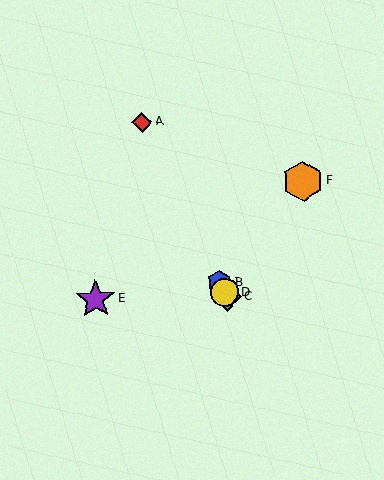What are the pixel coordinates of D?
Object D is at (225, 292).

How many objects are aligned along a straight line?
4 objects (A, B, C, D) are aligned along a straight line.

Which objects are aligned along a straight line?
Objects A, B, C, D are aligned along a straight line.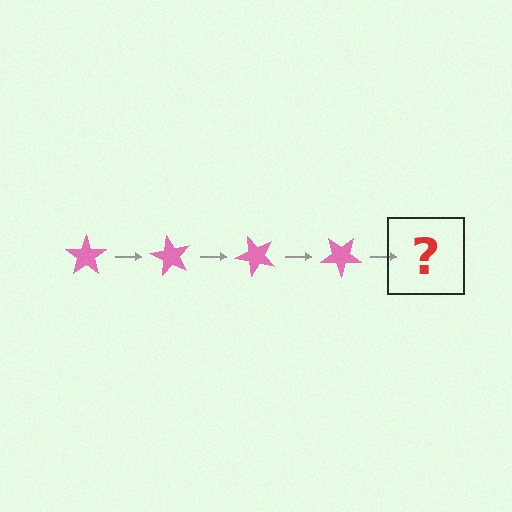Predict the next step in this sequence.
The next step is a pink star rotated 240 degrees.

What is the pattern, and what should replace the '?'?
The pattern is that the star rotates 60 degrees each step. The '?' should be a pink star rotated 240 degrees.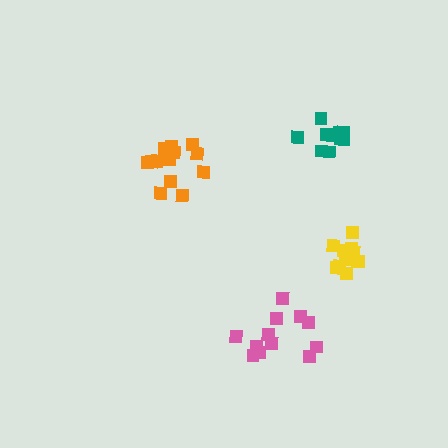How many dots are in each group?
Group 1: 15 dots, Group 2: 10 dots, Group 3: 12 dots, Group 4: 12 dots (49 total).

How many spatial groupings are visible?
There are 4 spatial groupings.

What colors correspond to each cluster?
The clusters are colored: orange, teal, yellow, pink.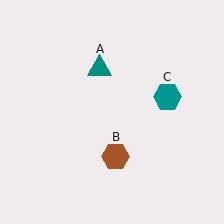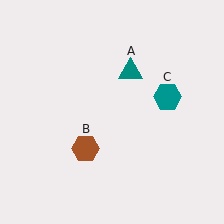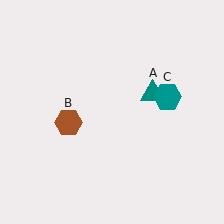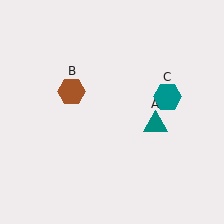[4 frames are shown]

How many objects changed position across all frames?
2 objects changed position: teal triangle (object A), brown hexagon (object B).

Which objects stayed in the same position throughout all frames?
Teal hexagon (object C) remained stationary.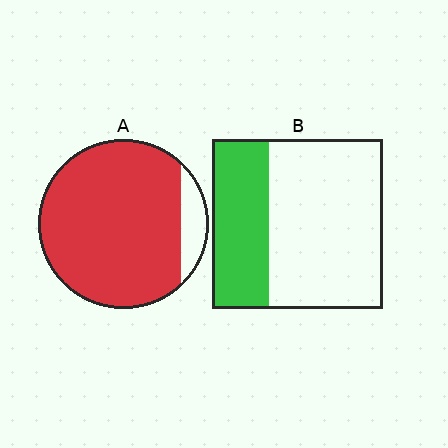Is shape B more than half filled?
No.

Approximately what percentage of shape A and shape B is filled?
A is approximately 90% and B is approximately 35%.